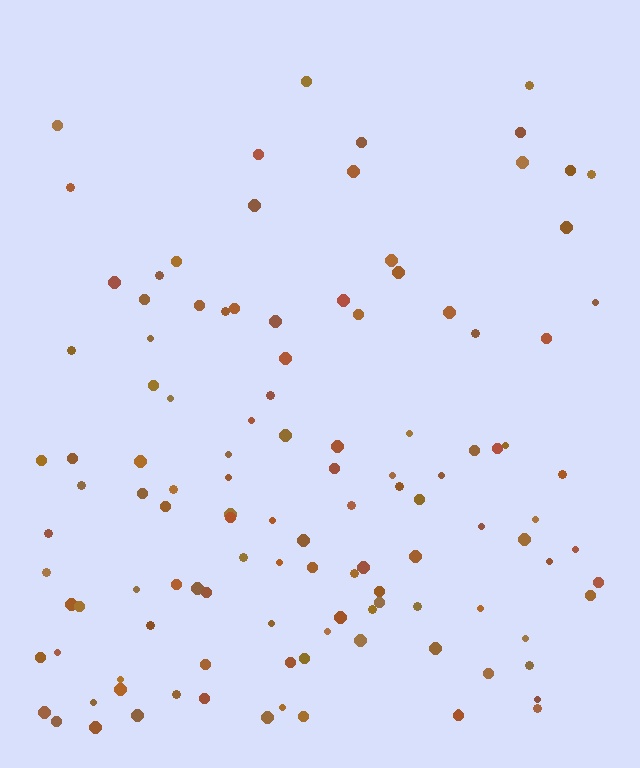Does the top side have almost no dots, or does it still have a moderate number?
Still a moderate number, just noticeably fewer than the bottom.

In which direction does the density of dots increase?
From top to bottom, with the bottom side densest.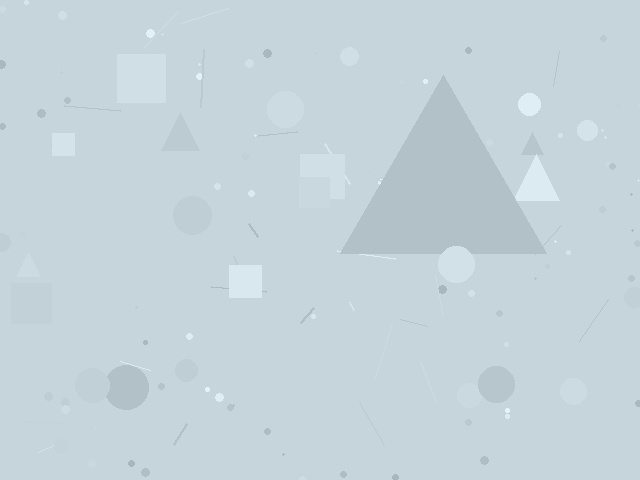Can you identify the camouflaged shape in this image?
The camouflaged shape is a triangle.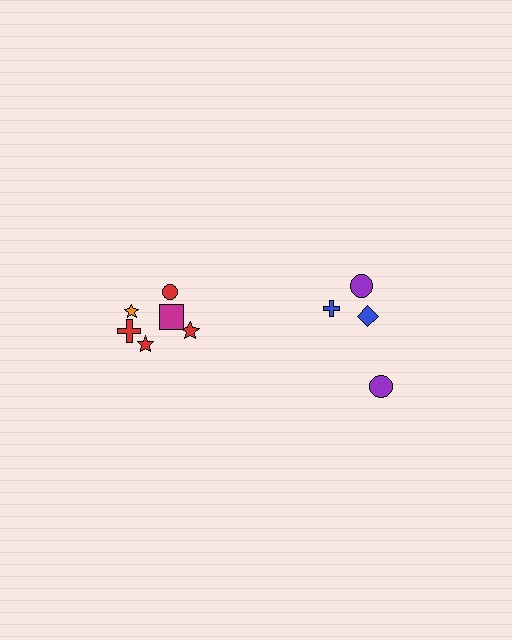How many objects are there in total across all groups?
There are 10 objects.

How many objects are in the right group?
There are 4 objects.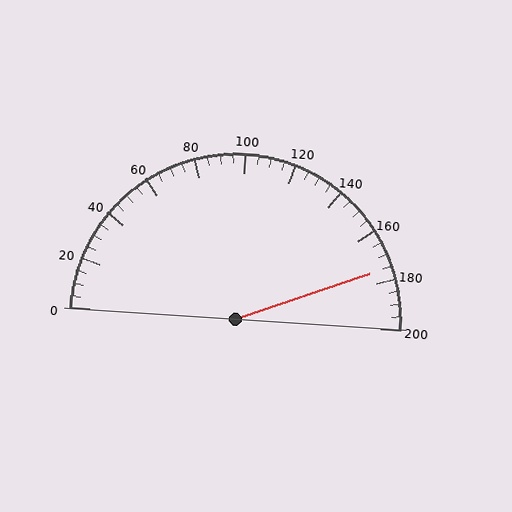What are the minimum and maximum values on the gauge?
The gauge ranges from 0 to 200.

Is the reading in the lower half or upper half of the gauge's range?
The reading is in the upper half of the range (0 to 200).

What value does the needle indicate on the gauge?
The needle indicates approximately 175.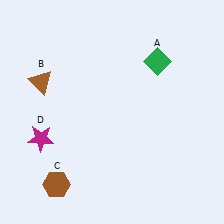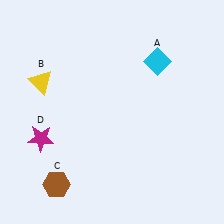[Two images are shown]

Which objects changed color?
A changed from green to cyan. B changed from brown to yellow.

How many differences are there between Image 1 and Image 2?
There are 2 differences between the two images.